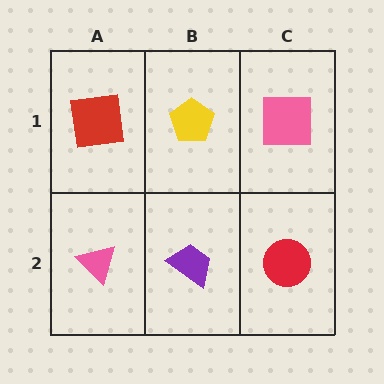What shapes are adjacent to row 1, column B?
A purple trapezoid (row 2, column B), a red square (row 1, column A), a pink square (row 1, column C).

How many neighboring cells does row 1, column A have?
2.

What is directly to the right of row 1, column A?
A yellow pentagon.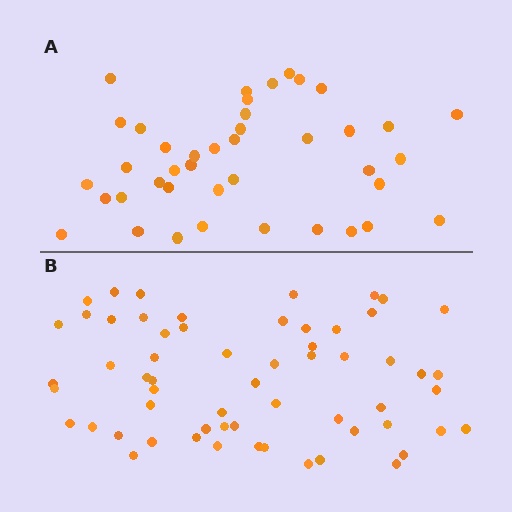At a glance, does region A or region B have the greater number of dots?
Region B (the bottom region) has more dots.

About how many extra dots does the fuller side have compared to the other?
Region B has approximately 20 more dots than region A.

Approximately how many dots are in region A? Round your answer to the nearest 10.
About 40 dots. (The exact count is 41, which rounds to 40.)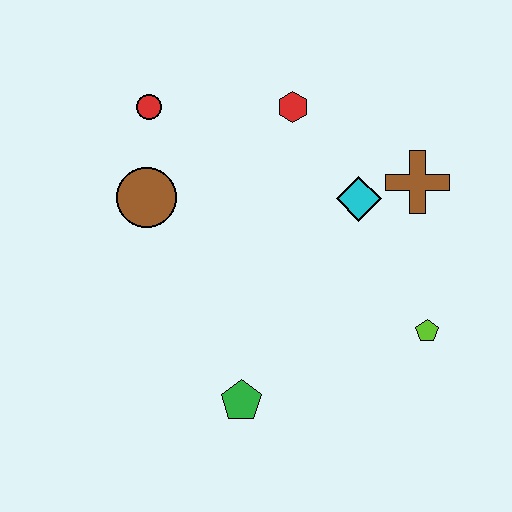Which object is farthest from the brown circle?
The lime pentagon is farthest from the brown circle.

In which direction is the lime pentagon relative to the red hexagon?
The lime pentagon is below the red hexagon.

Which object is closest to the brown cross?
The cyan diamond is closest to the brown cross.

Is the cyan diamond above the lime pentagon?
Yes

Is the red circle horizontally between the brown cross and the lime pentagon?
No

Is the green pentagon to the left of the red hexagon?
Yes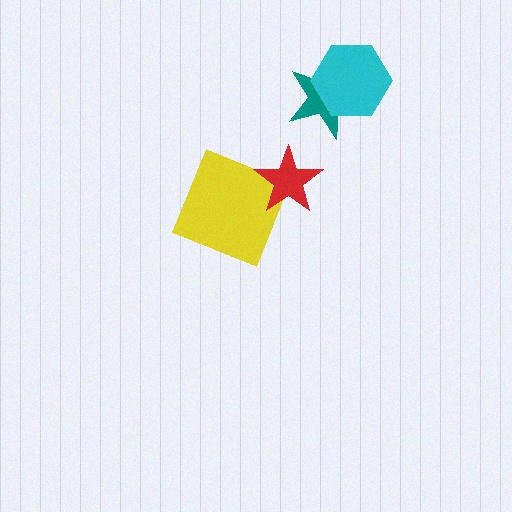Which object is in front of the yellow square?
The red star is in front of the yellow square.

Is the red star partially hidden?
No, no other shape covers it.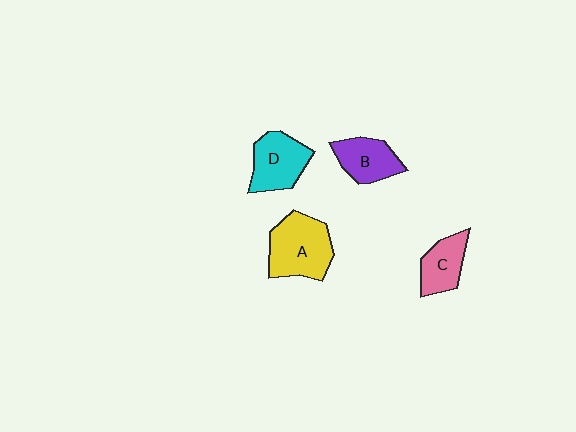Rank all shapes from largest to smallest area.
From largest to smallest: A (yellow), D (cyan), B (purple), C (pink).